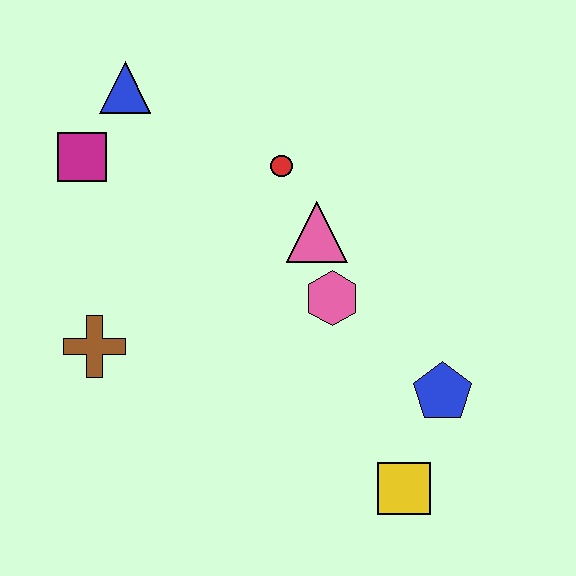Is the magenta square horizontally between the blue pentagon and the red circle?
No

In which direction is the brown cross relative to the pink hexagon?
The brown cross is to the left of the pink hexagon.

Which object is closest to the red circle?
The pink triangle is closest to the red circle.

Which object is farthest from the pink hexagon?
The blue triangle is farthest from the pink hexagon.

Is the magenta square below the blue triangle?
Yes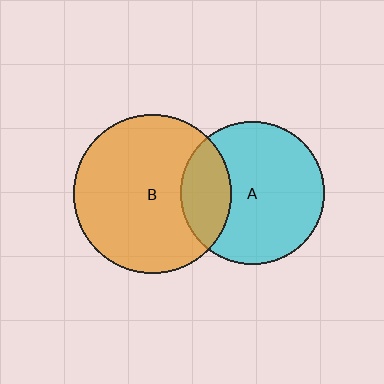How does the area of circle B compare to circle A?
Approximately 1.2 times.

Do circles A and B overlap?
Yes.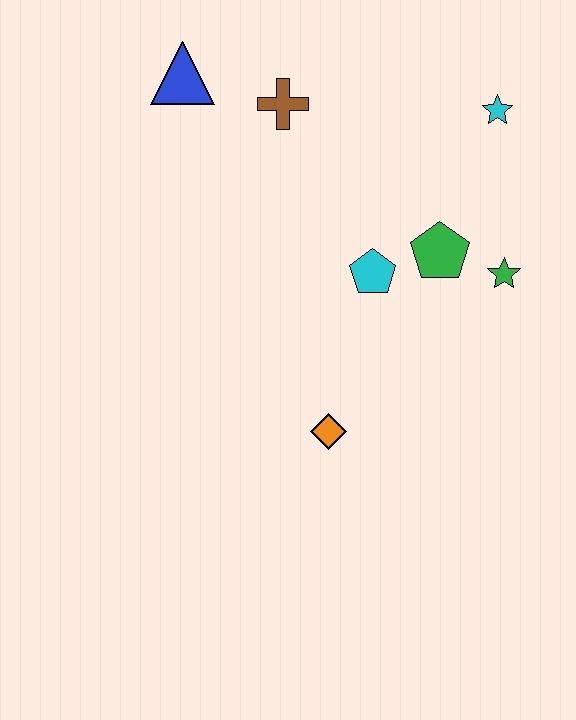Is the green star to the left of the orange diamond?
No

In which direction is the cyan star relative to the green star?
The cyan star is above the green star.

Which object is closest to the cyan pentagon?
The green pentagon is closest to the cyan pentagon.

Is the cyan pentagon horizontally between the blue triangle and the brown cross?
No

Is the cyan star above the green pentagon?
Yes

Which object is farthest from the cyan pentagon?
The blue triangle is farthest from the cyan pentagon.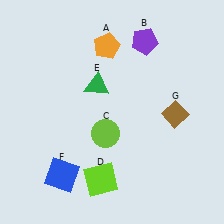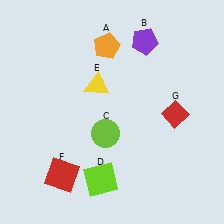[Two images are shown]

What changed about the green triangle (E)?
In Image 1, E is green. In Image 2, it changed to yellow.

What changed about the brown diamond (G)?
In Image 1, G is brown. In Image 2, it changed to red.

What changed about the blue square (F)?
In Image 1, F is blue. In Image 2, it changed to red.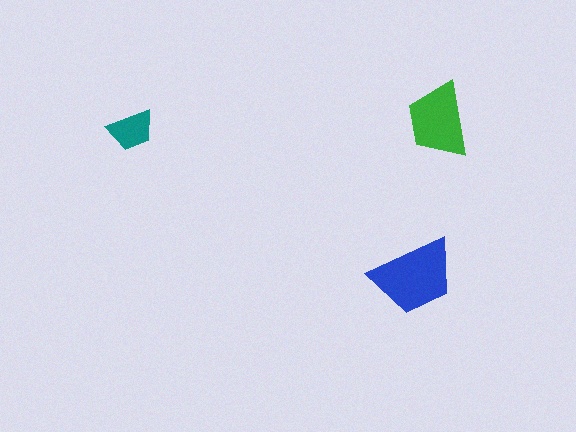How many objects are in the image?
There are 3 objects in the image.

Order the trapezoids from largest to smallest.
the blue one, the green one, the teal one.